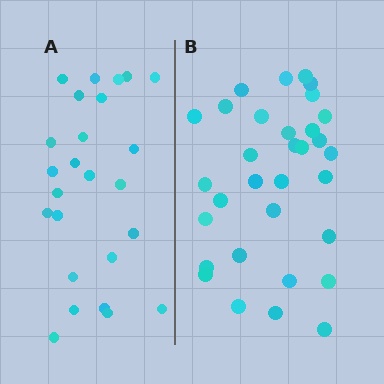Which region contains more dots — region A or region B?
Region B (the right region) has more dots.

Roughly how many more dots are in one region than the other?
Region B has roughly 8 or so more dots than region A.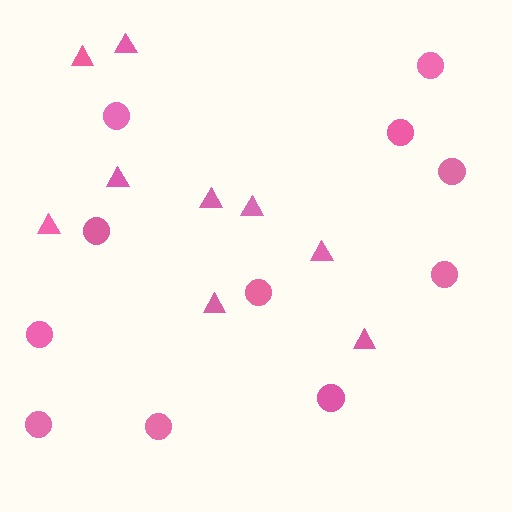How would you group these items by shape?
There are 2 groups: one group of circles (11) and one group of triangles (9).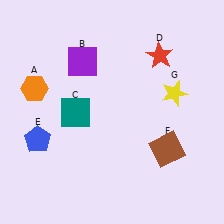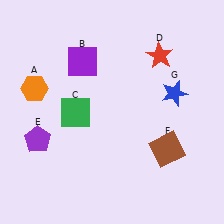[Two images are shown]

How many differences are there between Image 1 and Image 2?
There are 3 differences between the two images.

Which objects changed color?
C changed from teal to green. E changed from blue to purple. G changed from yellow to blue.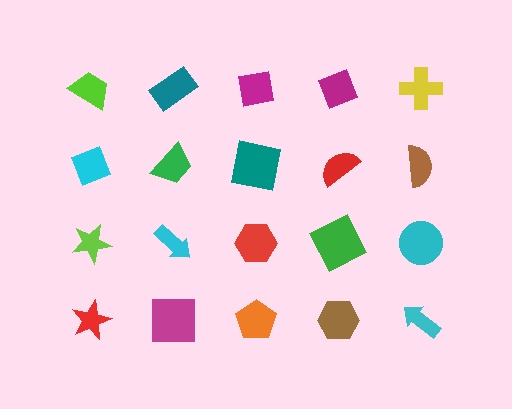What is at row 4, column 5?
A cyan arrow.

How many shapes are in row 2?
5 shapes.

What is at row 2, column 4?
A red semicircle.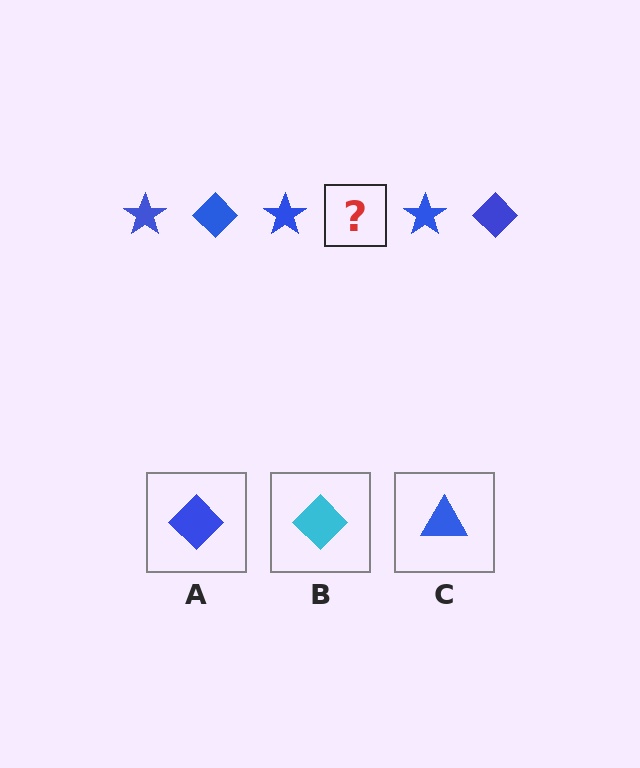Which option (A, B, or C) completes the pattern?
A.